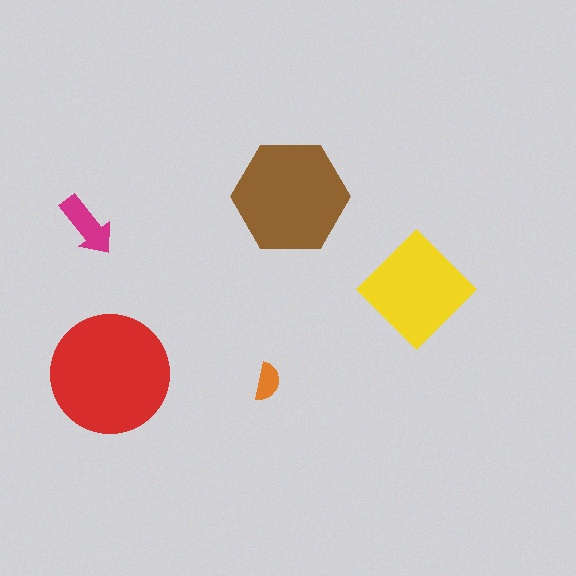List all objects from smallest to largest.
The orange semicircle, the magenta arrow, the yellow diamond, the brown hexagon, the red circle.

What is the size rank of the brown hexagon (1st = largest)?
2nd.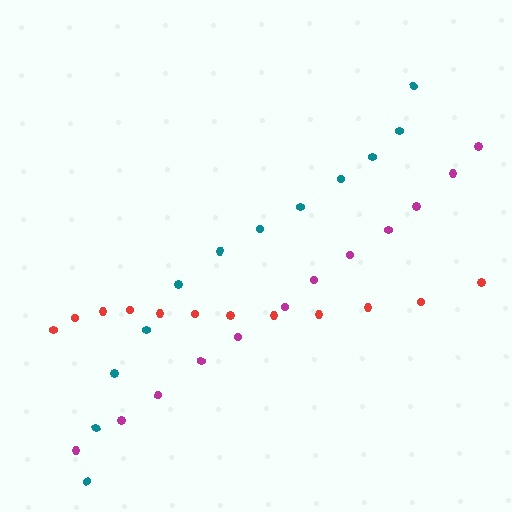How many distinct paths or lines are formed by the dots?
There are 3 distinct paths.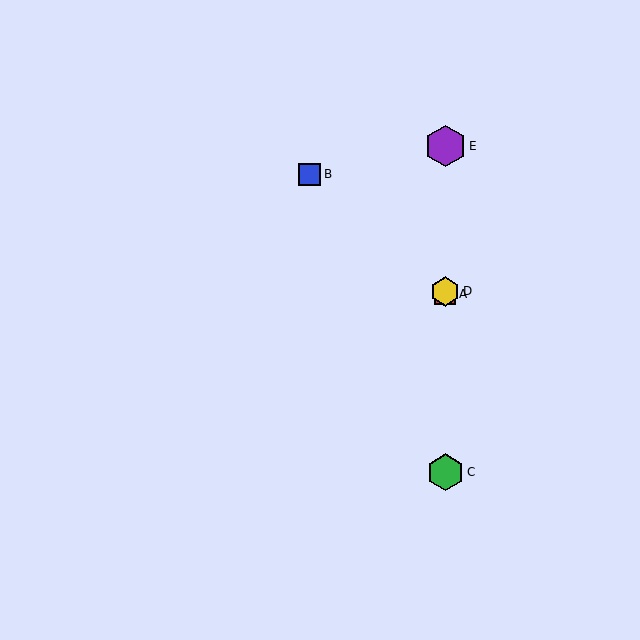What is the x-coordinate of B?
Object B is at x≈309.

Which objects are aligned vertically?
Objects A, C, D, E are aligned vertically.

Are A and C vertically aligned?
Yes, both are at x≈445.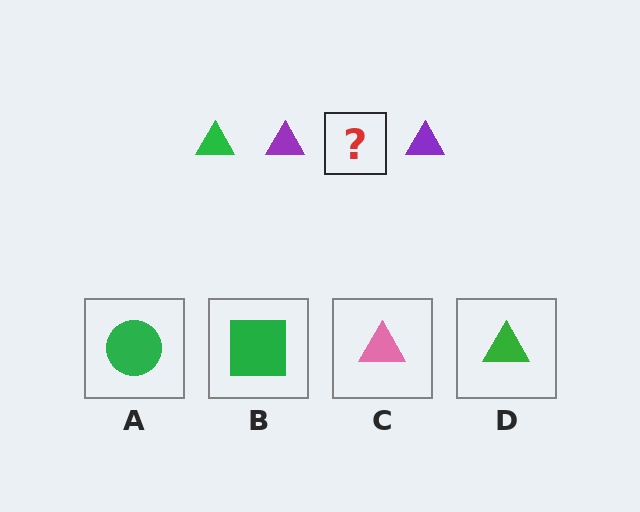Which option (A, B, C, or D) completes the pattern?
D.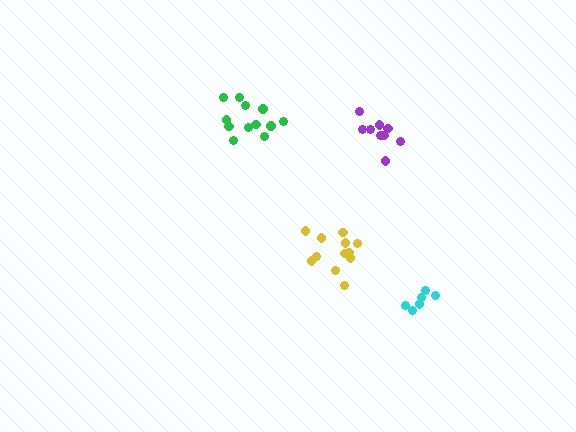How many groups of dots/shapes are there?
There are 4 groups.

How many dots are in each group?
Group 1: 6 dots, Group 2: 9 dots, Group 3: 12 dots, Group 4: 12 dots (39 total).